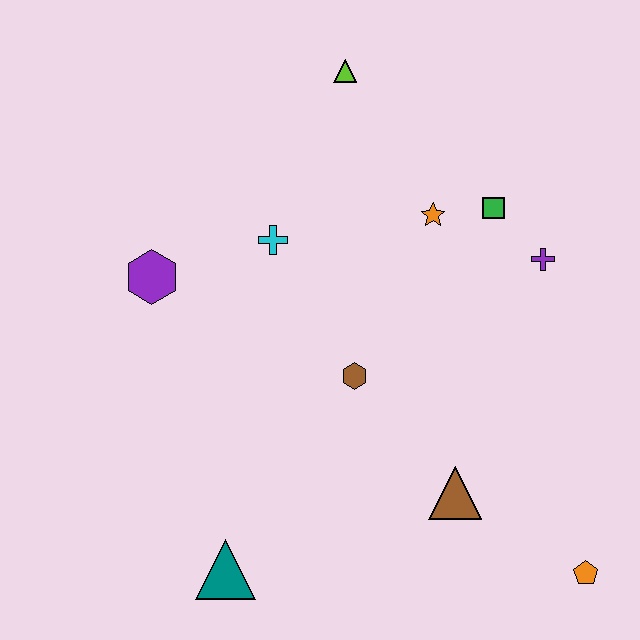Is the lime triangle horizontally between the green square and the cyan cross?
Yes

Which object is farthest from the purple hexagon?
The orange pentagon is farthest from the purple hexagon.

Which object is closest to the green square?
The orange star is closest to the green square.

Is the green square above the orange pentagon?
Yes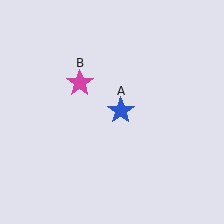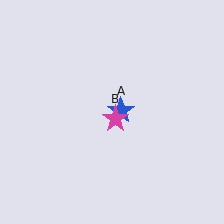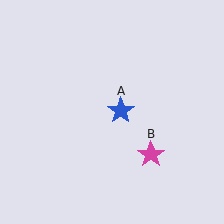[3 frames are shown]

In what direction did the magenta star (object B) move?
The magenta star (object B) moved down and to the right.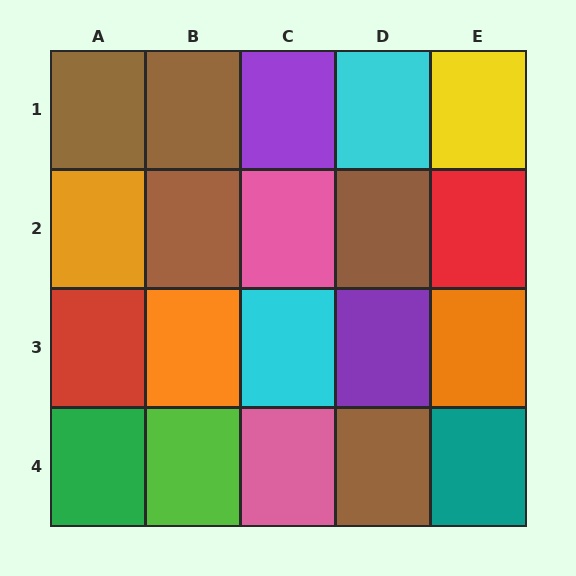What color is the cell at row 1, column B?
Brown.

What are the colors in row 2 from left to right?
Orange, brown, pink, brown, red.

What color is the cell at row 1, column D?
Cyan.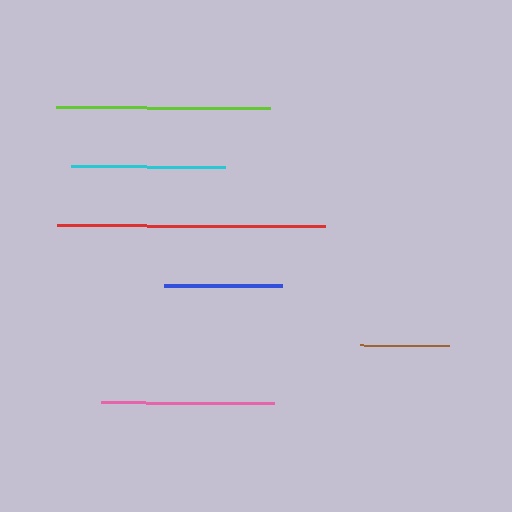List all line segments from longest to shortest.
From longest to shortest: red, lime, pink, cyan, blue, brown.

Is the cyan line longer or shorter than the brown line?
The cyan line is longer than the brown line.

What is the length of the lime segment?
The lime segment is approximately 214 pixels long.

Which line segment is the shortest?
The brown line is the shortest at approximately 89 pixels.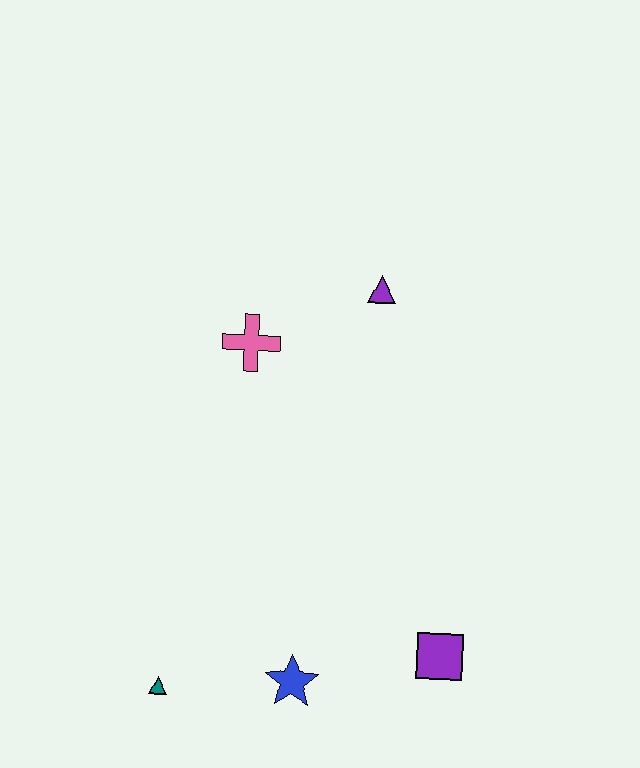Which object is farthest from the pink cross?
The purple square is farthest from the pink cross.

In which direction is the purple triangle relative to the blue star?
The purple triangle is above the blue star.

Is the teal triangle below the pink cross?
Yes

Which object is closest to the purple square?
The blue star is closest to the purple square.